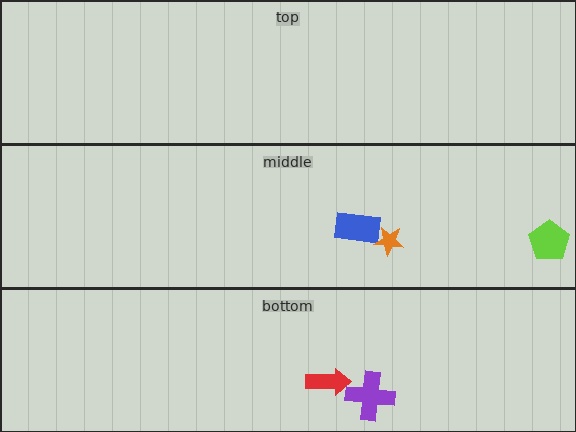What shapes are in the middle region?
The blue rectangle, the orange star, the lime pentagon.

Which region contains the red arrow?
The bottom region.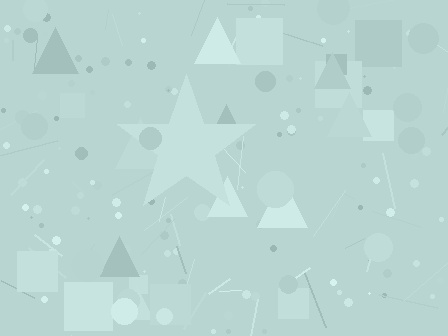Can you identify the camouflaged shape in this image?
The camouflaged shape is a star.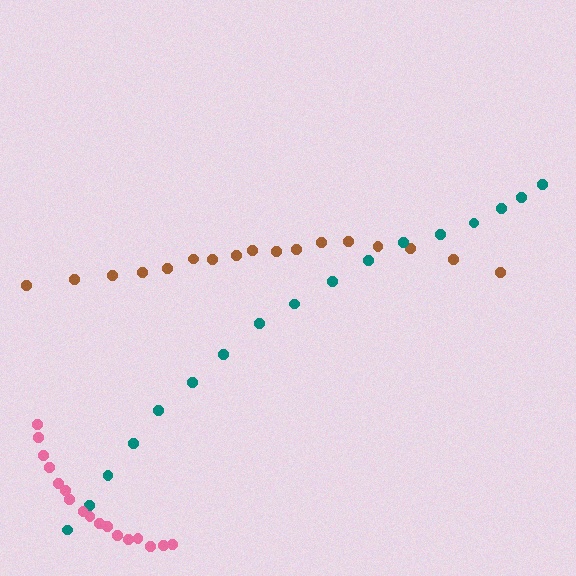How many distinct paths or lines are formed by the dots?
There are 3 distinct paths.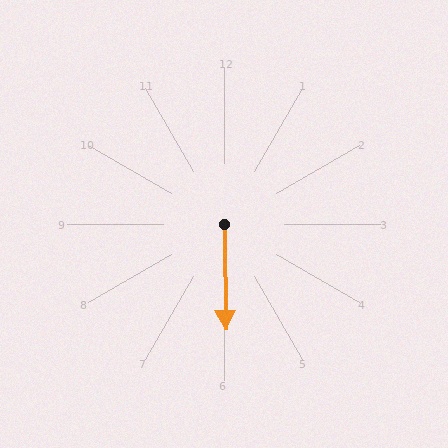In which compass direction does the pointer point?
South.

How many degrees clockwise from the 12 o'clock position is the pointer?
Approximately 179 degrees.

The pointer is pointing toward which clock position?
Roughly 6 o'clock.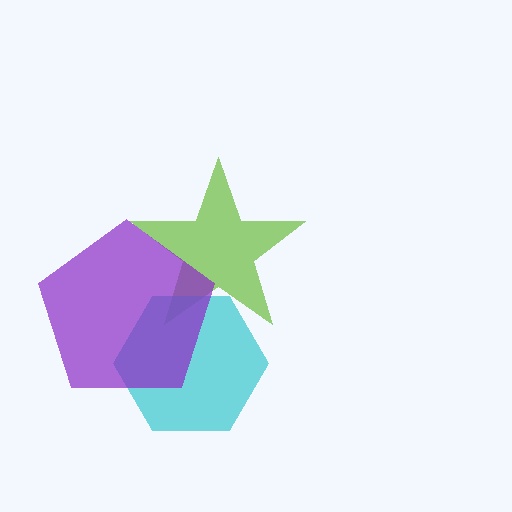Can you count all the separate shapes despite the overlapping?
Yes, there are 3 separate shapes.